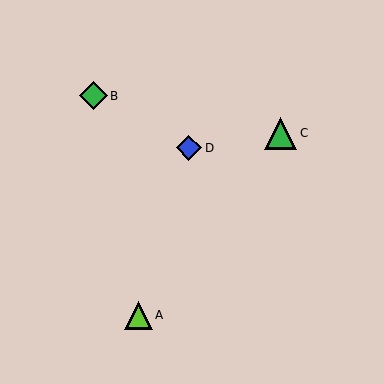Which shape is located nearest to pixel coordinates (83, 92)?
The green diamond (labeled B) at (93, 96) is nearest to that location.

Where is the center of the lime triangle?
The center of the lime triangle is at (138, 315).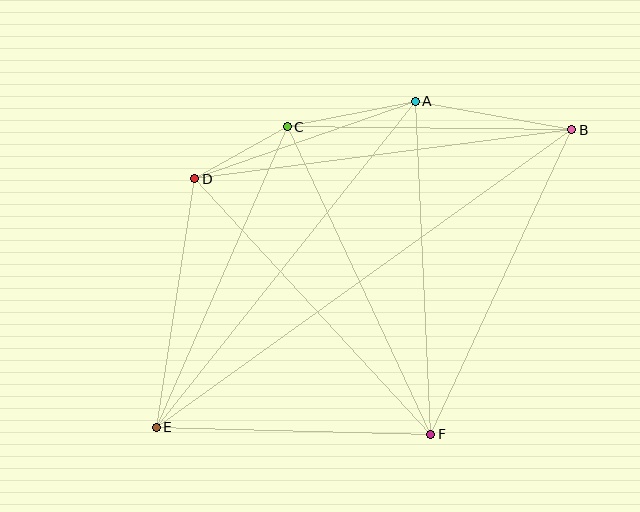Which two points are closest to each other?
Points C and D are closest to each other.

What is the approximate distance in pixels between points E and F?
The distance between E and F is approximately 274 pixels.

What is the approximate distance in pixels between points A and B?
The distance between A and B is approximately 159 pixels.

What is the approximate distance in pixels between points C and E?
The distance between C and E is approximately 328 pixels.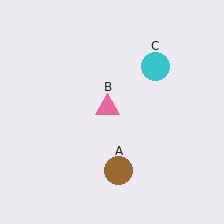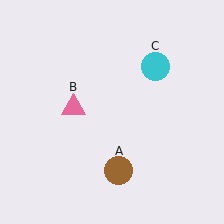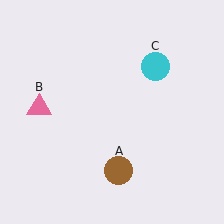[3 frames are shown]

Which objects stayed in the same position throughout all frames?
Brown circle (object A) and cyan circle (object C) remained stationary.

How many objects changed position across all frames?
1 object changed position: pink triangle (object B).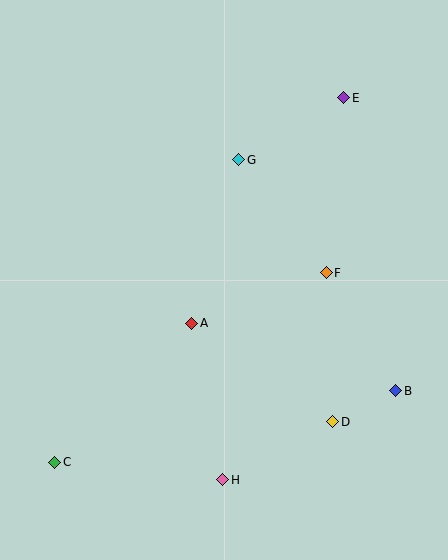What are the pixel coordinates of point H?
Point H is at (223, 480).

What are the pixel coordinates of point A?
Point A is at (192, 323).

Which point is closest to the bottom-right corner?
Point B is closest to the bottom-right corner.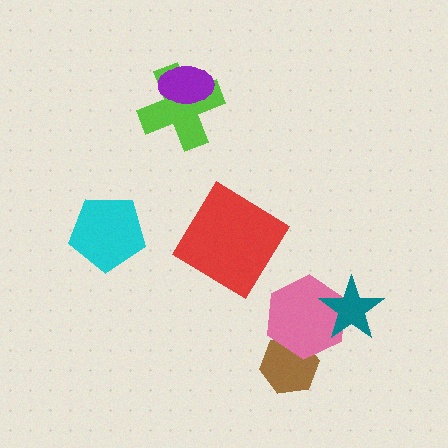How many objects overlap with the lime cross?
1 object overlaps with the lime cross.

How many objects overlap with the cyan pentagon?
0 objects overlap with the cyan pentagon.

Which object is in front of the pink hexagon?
The teal star is in front of the pink hexagon.